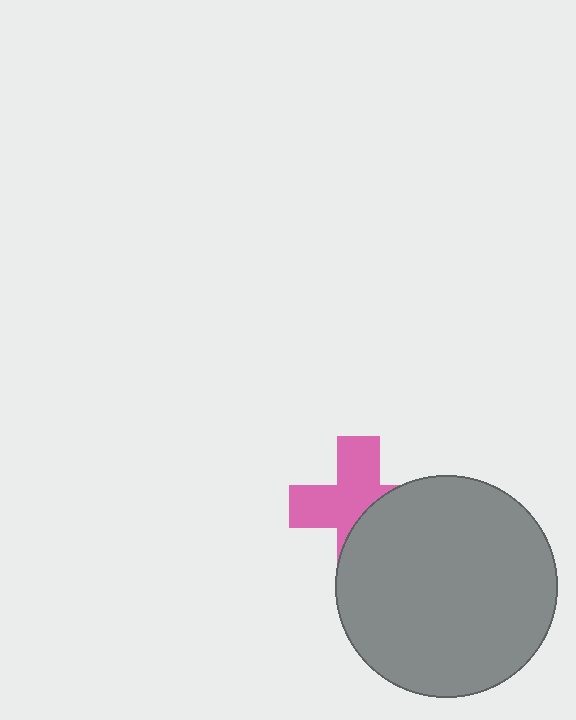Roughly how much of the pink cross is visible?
About half of it is visible (roughly 58%).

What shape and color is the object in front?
The object in front is a gray circle.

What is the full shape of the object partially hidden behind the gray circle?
The partially hidden object is a pink cross.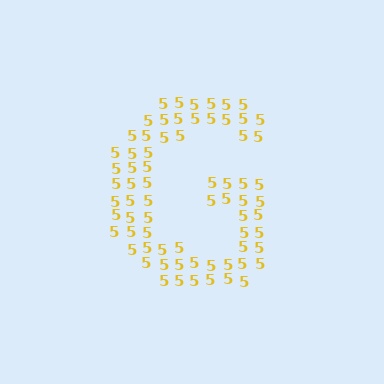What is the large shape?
The large shape is the letter G.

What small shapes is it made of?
It is made of small digit 5's.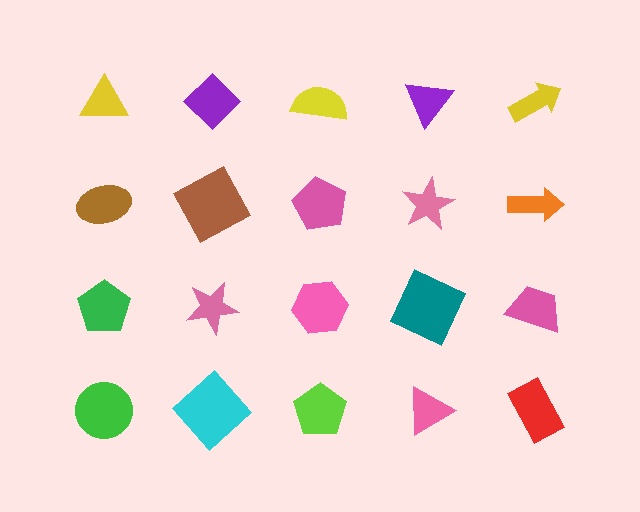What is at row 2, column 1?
A brown ellipse.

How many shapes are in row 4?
5 shapes.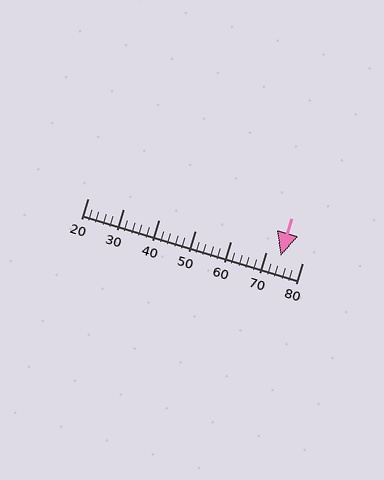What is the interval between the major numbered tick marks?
The major tick marks are spaced 10 units apart.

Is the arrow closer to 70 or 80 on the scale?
The arrow is closer to 70.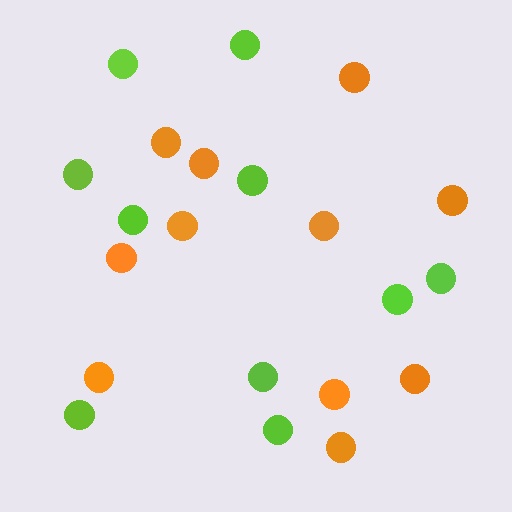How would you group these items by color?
There are 2 groups: one group of lime circles (10) and one group of orange circles (11).